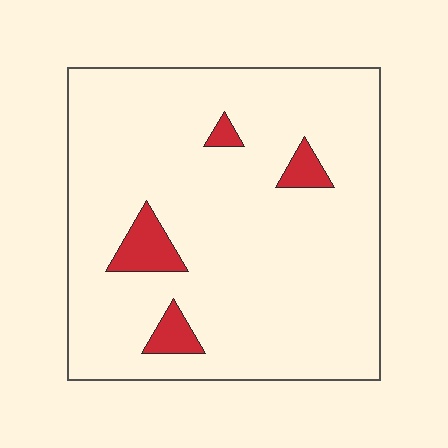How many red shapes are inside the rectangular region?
4.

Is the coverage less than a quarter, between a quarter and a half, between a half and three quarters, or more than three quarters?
Less than a quarter.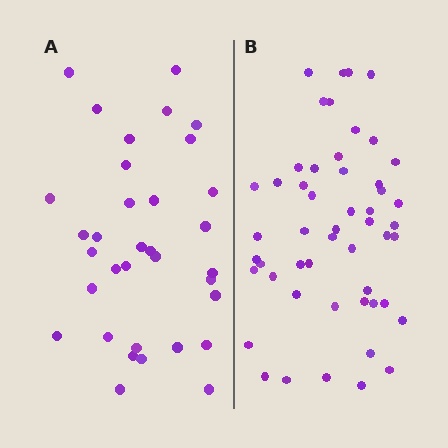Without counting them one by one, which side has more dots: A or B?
Region B (the right region) has more dots.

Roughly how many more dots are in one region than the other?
Region B has approximately 15 more dots than region A.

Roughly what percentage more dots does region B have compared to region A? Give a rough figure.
About 50% more.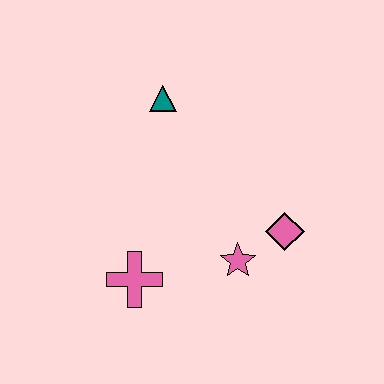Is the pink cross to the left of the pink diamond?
Yes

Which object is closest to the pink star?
The pink diamond is closest to the pink star.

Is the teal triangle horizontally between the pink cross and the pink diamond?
Yes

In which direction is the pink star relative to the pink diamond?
The pink star is to the left of the pink diamond.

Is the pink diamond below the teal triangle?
Yes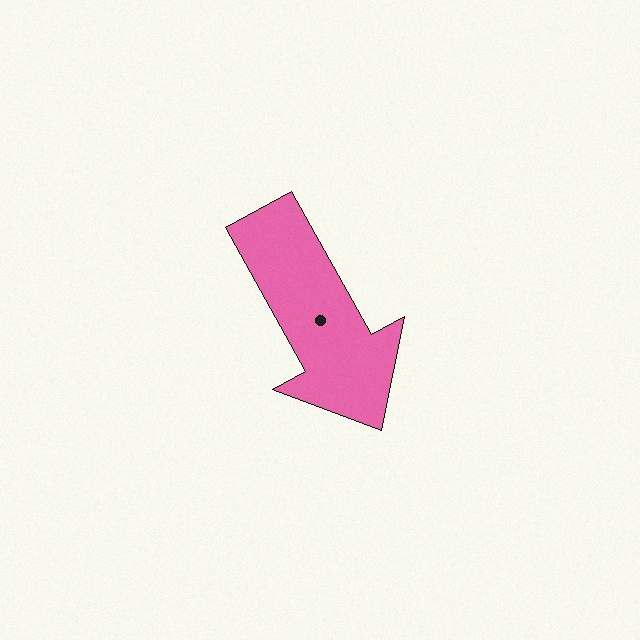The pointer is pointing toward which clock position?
Roughly 5 o'clock.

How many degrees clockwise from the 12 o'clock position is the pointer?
Approximately 151 degrees.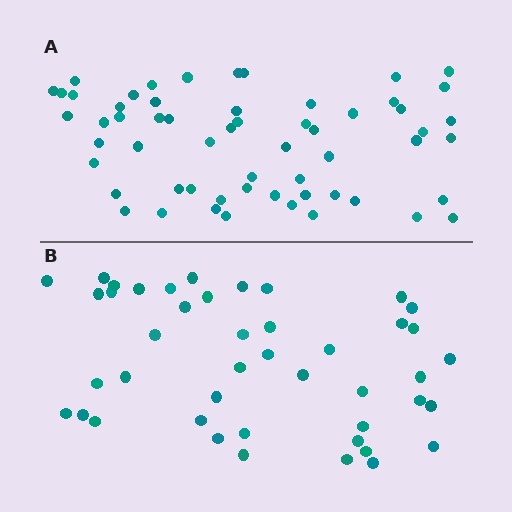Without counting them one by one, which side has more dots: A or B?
Region A (the top region) has more dots.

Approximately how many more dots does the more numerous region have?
Region A has approximately 15 more dots than region B.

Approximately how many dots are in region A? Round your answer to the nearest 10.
About 60 dots. (The exact count is 58, which rounds to 60.)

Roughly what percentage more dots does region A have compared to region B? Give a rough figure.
About 30% more.